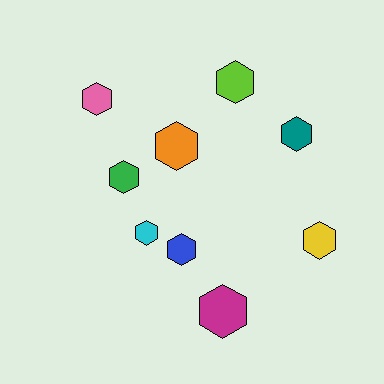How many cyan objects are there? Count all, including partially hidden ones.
There is 1 cyan object.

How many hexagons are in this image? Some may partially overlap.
There are 9 hexagons.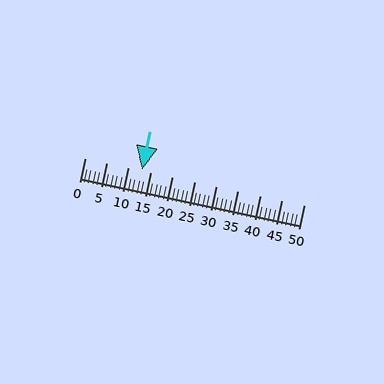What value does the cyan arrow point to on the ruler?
The cyan arrow points to approximately 13.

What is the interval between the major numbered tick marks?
The major tick marks are spaced 5 units apart.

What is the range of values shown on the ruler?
The ruler shows values from 0 to 50.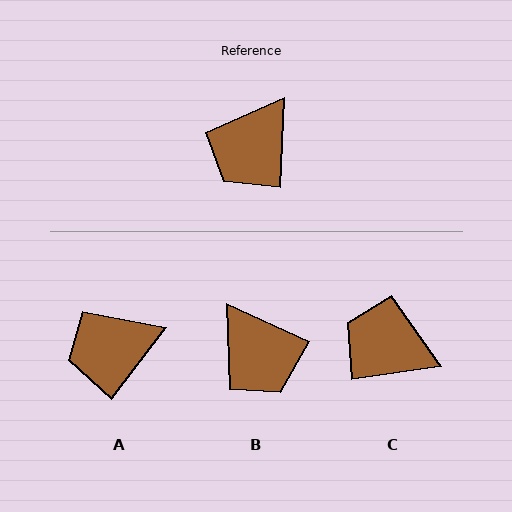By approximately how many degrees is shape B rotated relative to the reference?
Approximately 67 degrees counter-clockwise.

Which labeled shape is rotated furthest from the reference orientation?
C, about 79 degrees away.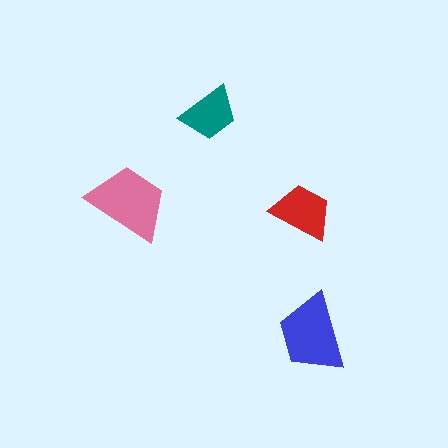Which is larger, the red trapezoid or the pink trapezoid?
The pink one.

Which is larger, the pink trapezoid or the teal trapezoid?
The pink one.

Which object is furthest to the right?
The blue trapezoid is rightmost.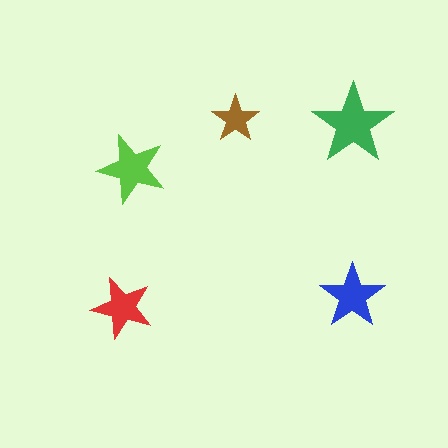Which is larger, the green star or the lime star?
The green one.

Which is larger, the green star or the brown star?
The green one.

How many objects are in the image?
There are 5 objects in the image.